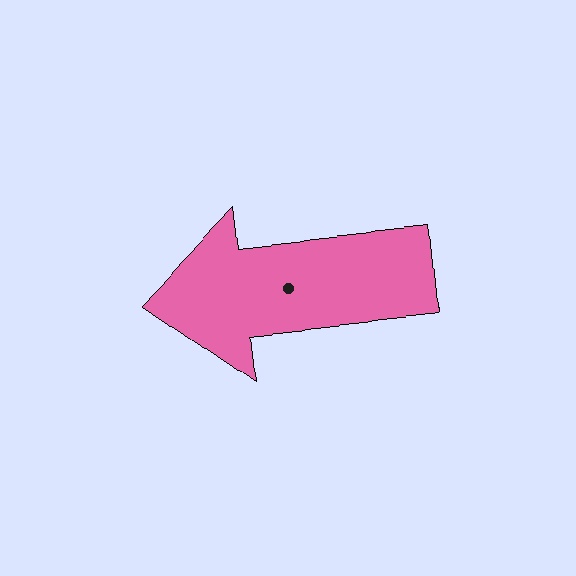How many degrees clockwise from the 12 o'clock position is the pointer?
Approximately 264 degrees.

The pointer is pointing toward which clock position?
Roughly 9 o'clock.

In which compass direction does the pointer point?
West.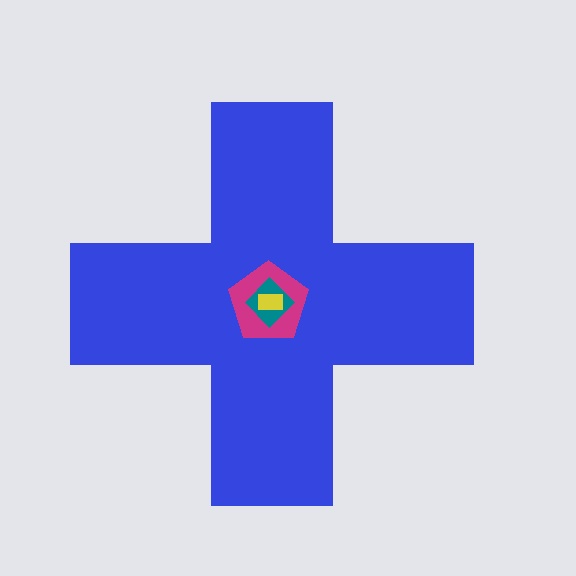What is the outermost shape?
The blue cross.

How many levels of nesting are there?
4.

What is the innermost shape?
The yellow rectangle.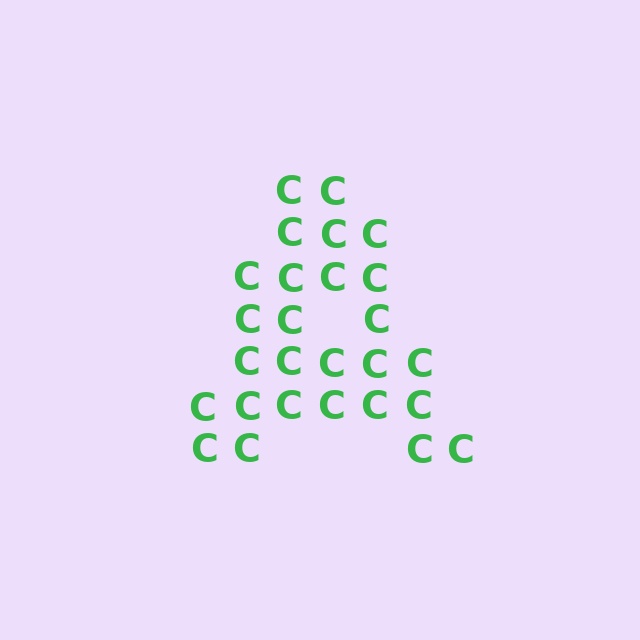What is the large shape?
The large shape is the letter A.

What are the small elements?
The small elements are letter C's.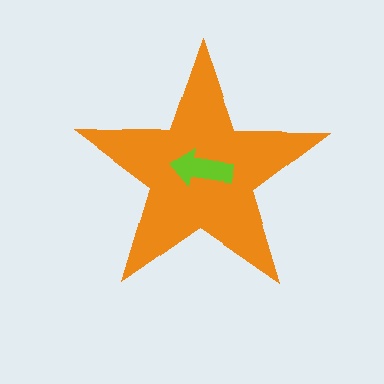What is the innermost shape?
The lime arrow.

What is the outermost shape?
The orange star.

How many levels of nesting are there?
2.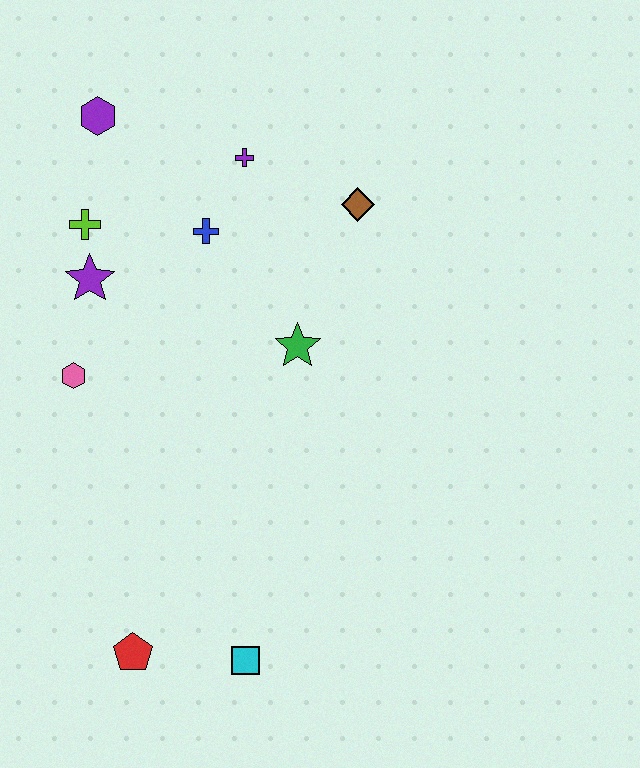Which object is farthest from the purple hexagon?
The cyan square is farthest from the purple hexagon.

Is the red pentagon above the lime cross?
No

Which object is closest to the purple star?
The lime cross is closest to the purple star.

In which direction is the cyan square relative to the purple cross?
The cyan square is below the purple cross.